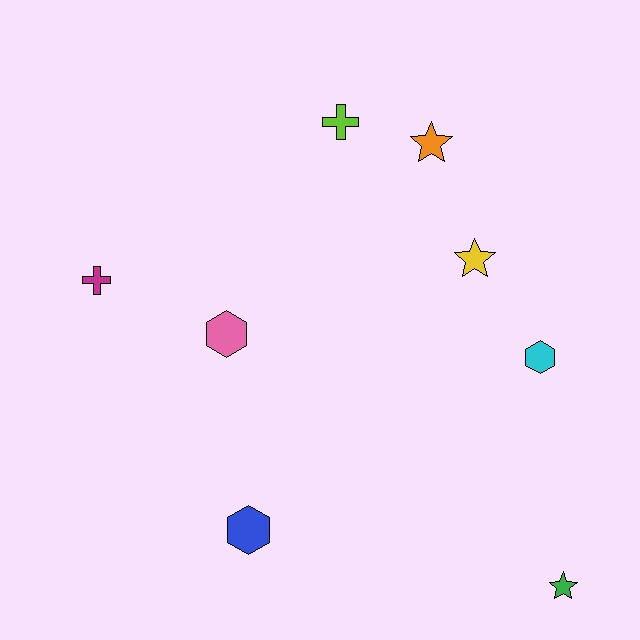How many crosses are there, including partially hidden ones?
There are 2 crosses.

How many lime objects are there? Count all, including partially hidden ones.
There is 1 lime object.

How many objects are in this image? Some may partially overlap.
There are 8 objects.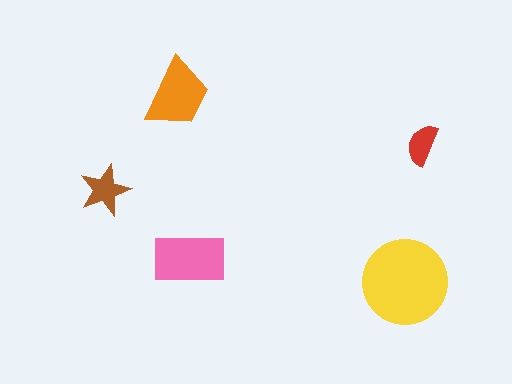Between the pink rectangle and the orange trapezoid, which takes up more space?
The pink rectangle.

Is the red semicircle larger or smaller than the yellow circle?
Smaller.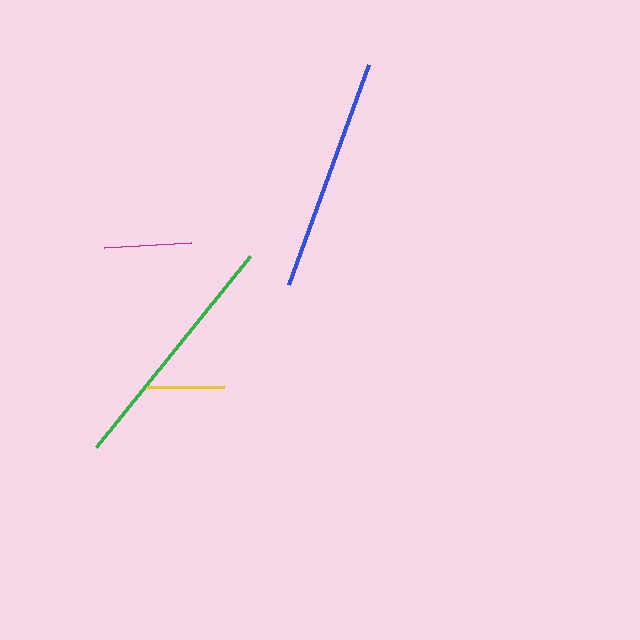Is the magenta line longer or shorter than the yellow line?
The magenta line is longer than the yellow line.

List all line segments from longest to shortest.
From longest to shortest: green, blue, magenta, yellow.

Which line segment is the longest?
The green line is the longest at approximately 246 pixels.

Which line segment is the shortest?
The yellow line is the shortest at approximately 77 pixels.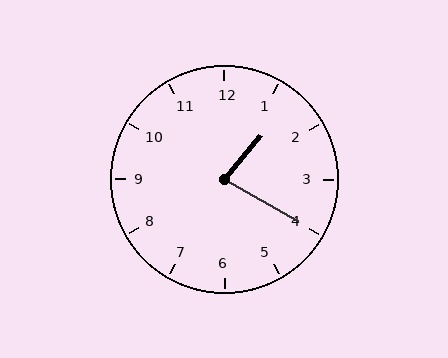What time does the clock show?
1:20.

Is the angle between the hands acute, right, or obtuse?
It is acute.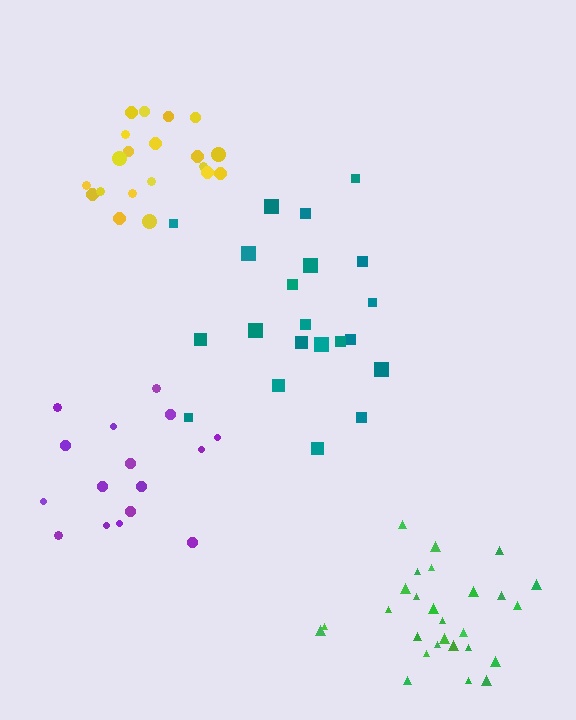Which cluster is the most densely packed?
Yellow.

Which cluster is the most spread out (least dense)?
Teal.